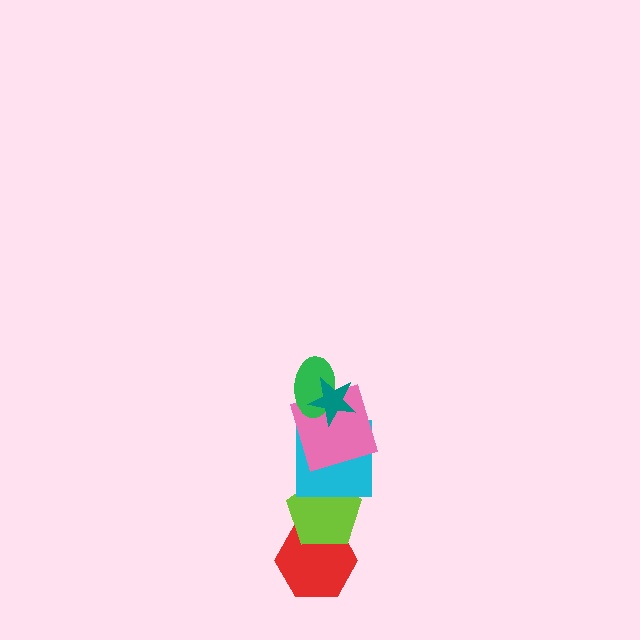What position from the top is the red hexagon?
The red hexagon is 6th from the top.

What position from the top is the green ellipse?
The green ellipse is 2nd from the top.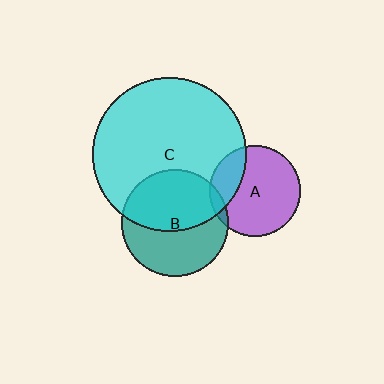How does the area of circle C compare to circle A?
Approximately 2.8 times.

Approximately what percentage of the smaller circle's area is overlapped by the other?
Approximately 25%.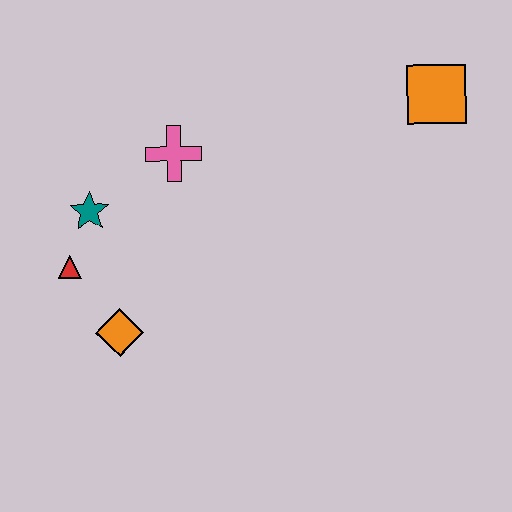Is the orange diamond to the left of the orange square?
Yes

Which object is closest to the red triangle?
The teal star is closest to the red triangle.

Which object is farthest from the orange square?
The red triangle is farthest from the orange square.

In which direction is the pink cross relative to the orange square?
The pink cross is to the left of the orange square.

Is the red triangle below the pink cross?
Yes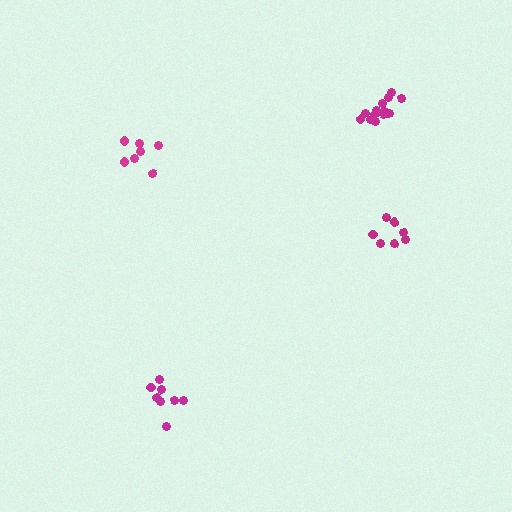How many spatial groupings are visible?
There are 4 spatial groupings.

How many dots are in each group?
Group 1: 8 dots, Group 2: 7 dots, Group 3: 7 dots, Group 4: 13 dots (35 total).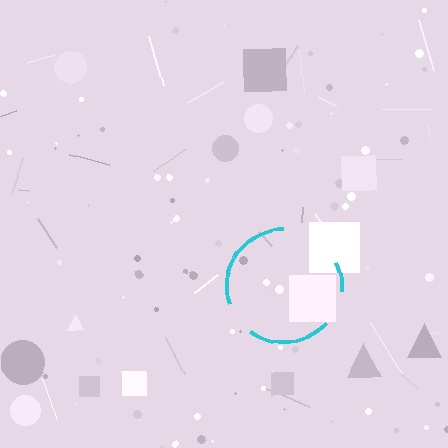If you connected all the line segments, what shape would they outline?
They would outline a circle.